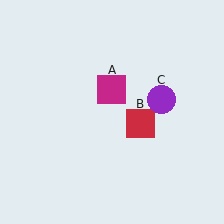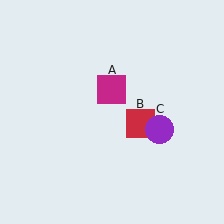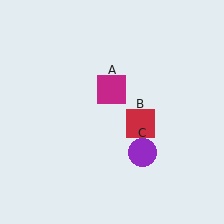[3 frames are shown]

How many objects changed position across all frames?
1 object changed position: purple circle (object C).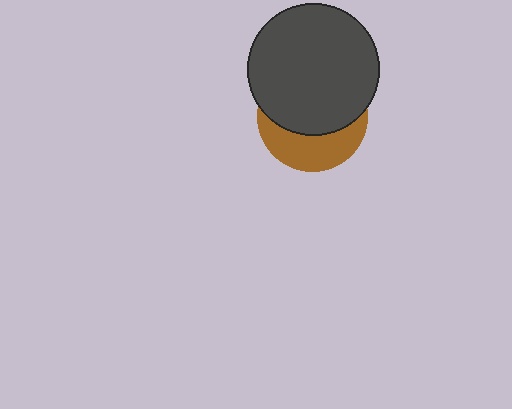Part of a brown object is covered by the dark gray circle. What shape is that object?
It is a circle.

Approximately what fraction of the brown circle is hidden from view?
Roughly 62% of the brown circle is hidden behind the dark gray circle.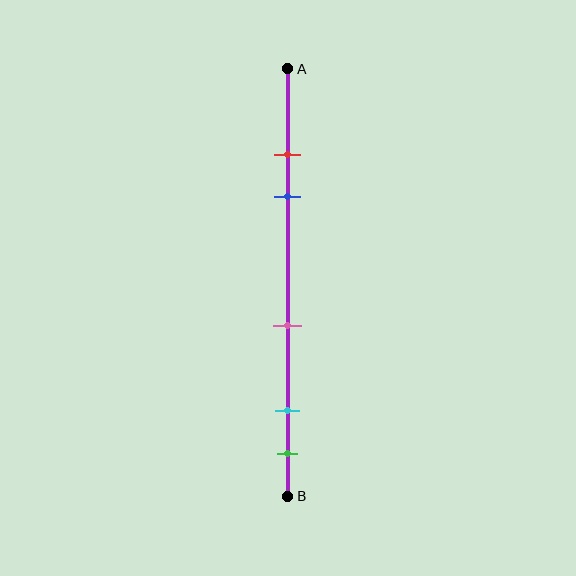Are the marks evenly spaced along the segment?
No, the marks are not evenly spaced.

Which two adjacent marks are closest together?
The red and blue marks are the closest adjacent pair.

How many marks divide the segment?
There are 5 marks dividing the segment.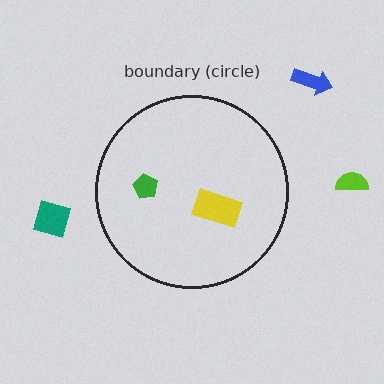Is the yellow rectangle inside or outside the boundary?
Inside.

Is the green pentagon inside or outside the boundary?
Inside.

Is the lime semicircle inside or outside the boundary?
Outside.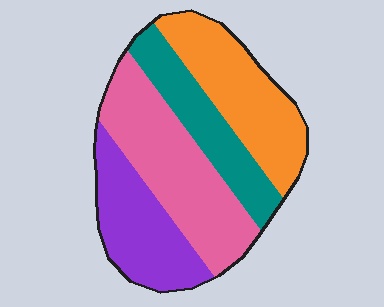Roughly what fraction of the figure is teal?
Teal takes up between a sixth and a third of the figure.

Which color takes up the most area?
Pink, at roughly 30%.